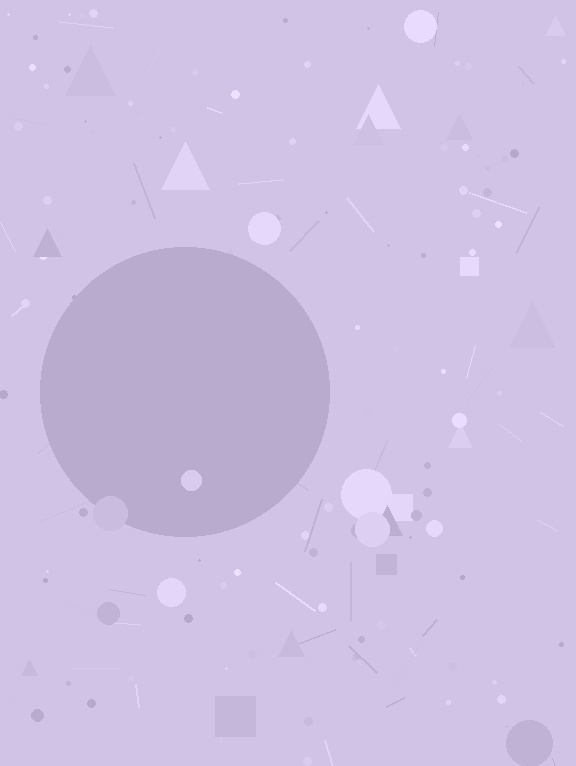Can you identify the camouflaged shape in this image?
The camouflaged shape is a circle.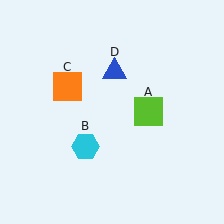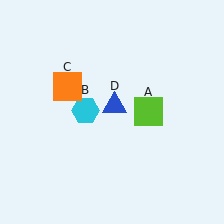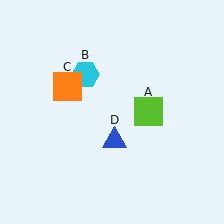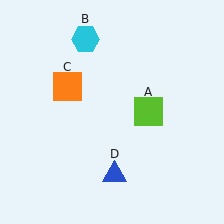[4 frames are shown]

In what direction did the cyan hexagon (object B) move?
The cyan hexagon (object B) moved up.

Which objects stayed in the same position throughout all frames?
Lime square (object A) and orange square (object C) remained stationary.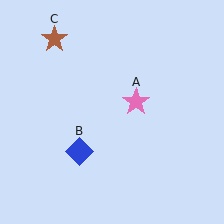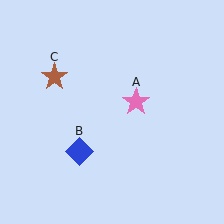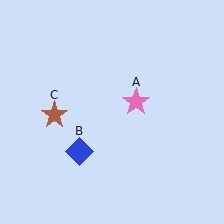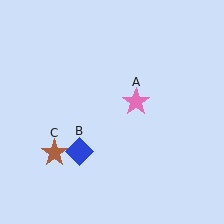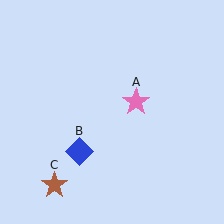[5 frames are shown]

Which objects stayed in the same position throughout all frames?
Pink star (object A) and blue diamond (object B) remained stationary.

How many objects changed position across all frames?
1 object changed position: brown star (object C).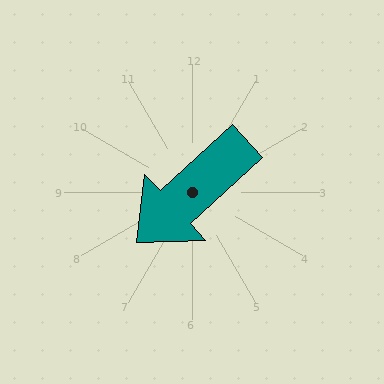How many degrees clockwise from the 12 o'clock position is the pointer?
Approximately 227 degrees.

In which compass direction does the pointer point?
Southwest.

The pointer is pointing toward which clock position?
Roughly 8 o'clock.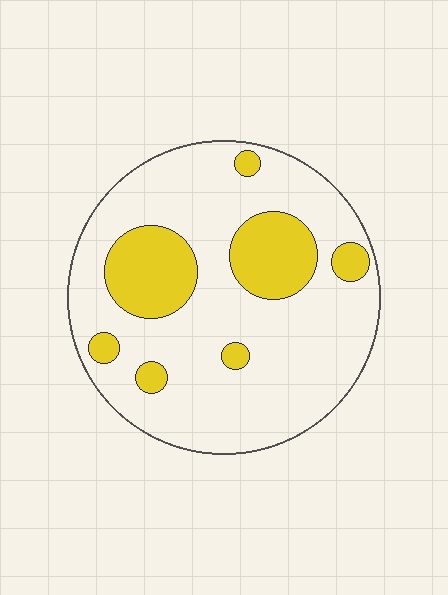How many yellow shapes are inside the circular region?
7.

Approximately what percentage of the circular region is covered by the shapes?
Approximately 20%.